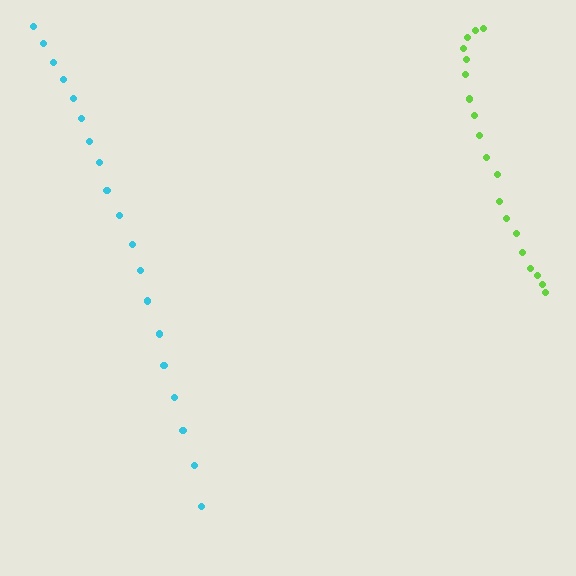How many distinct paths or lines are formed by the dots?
There are 2 distinct paths.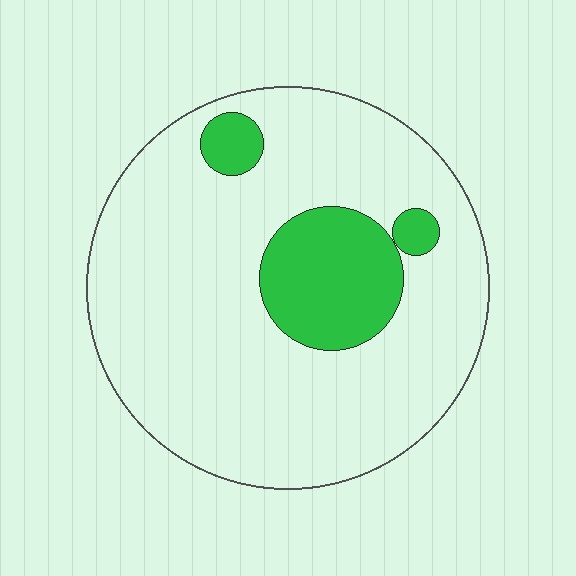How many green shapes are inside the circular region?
3.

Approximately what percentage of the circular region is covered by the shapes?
Approximately 15%.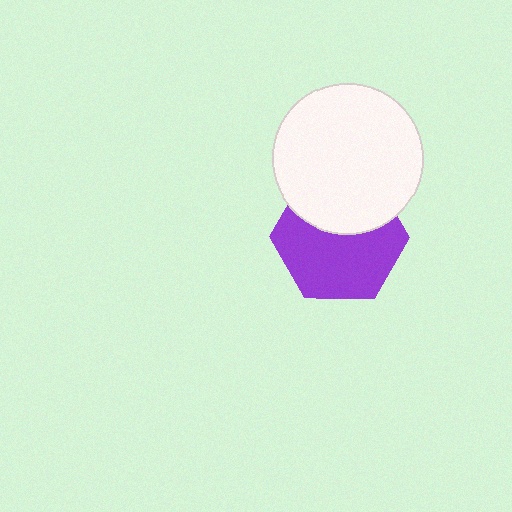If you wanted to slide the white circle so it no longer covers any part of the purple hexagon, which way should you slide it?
Slide it up — that is the most direct way to separate the two shapes.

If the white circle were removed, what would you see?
You would see the complete purple hexagon.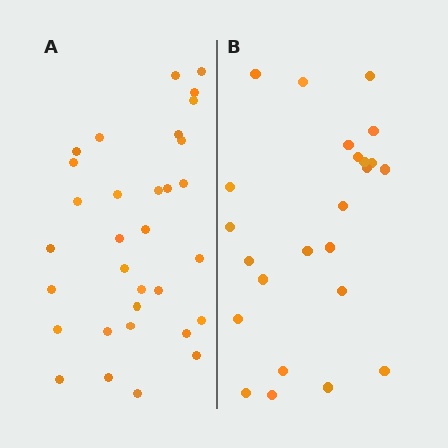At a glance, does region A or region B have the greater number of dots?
Region A (the left region) has more dots.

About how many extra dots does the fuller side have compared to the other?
Region A has roughly 8 or so more dots than region B.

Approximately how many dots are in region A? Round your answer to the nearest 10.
About 30 dots. (The exact count is 32, which rounds to 30.)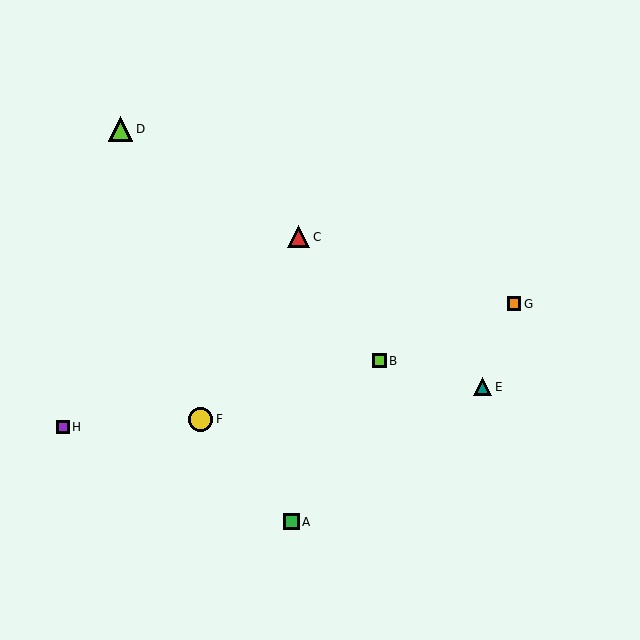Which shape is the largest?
The lime triangle (labeled D) is the largest.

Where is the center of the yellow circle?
The center of the yellow circle is at (201, 419).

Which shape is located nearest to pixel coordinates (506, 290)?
The orange square (labeled G) at (514, 304) is nearest to that location.